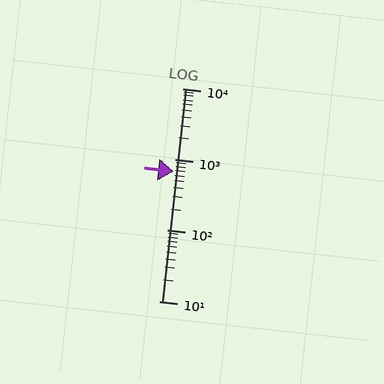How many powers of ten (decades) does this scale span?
The scale spans 3 decades, from 10 to 10000.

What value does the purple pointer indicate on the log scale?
The pointer indicates approximately 680.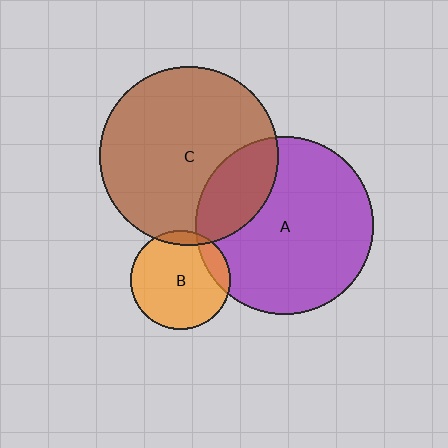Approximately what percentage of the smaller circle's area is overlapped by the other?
Approximately 15%.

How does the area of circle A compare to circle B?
Approximately 3.2 times.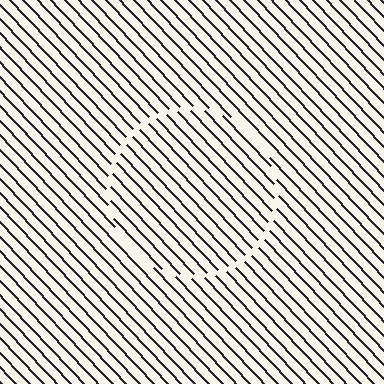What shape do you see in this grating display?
An illusory circle. The interior of the shape contains the same grating, shifted by half a period — the contour is defined by the phase discontinuity where line-ends from the inner and outer gratings abut.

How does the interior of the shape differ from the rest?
The interior of the shape contains the same grating, shifted by half a period — the contour is defined by the phase discontinuity where line-ends from the inner and outer gratings abut.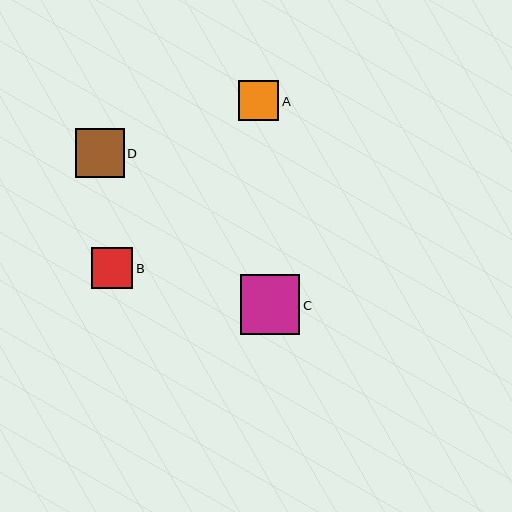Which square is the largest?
Square C is the largest with a size of approximately 59 pixels.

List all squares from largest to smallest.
From largest to smallest: C, D, B, A.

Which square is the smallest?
Square A is the smallest with a size of approximately 40 pixels.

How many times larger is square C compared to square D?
Square C is approximately 1.2 times the size of square D.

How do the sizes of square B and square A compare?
Square B and square A are approximately the same size.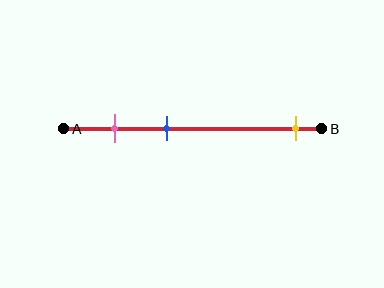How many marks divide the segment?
There are 3 marks dividing the segment.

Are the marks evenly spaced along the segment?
No, the marks are not evenly spaced.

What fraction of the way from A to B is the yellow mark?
The yellow mark is approximately 90% (0.9) of the way from A to B.